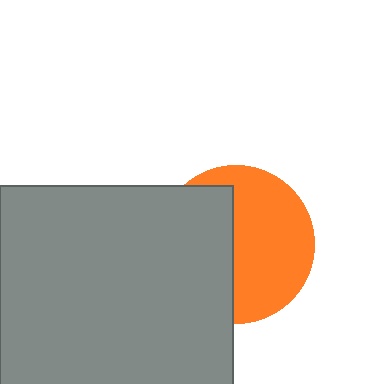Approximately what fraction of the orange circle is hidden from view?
Roughly 44% of the orange circle is hidden behind the gray square.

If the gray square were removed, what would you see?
You would see the complete orange circle.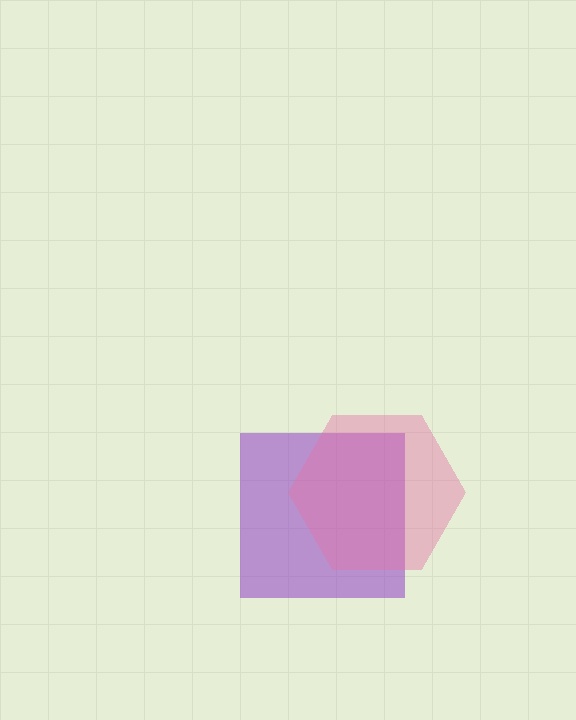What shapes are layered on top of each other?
The layered shapes are: a purple square, a pink hexagon.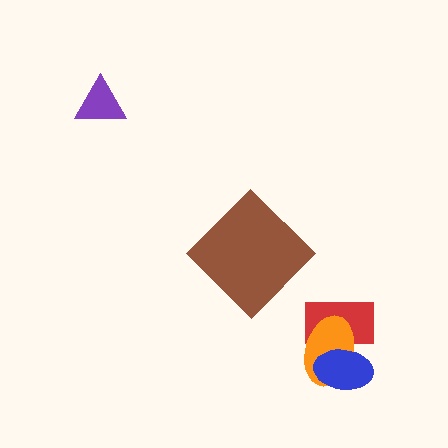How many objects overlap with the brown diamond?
0 objects overlap with the brown diamond.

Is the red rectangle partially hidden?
Yes, it is partially covered by another shape.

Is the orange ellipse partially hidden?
Yes, it is partially covered by another shape.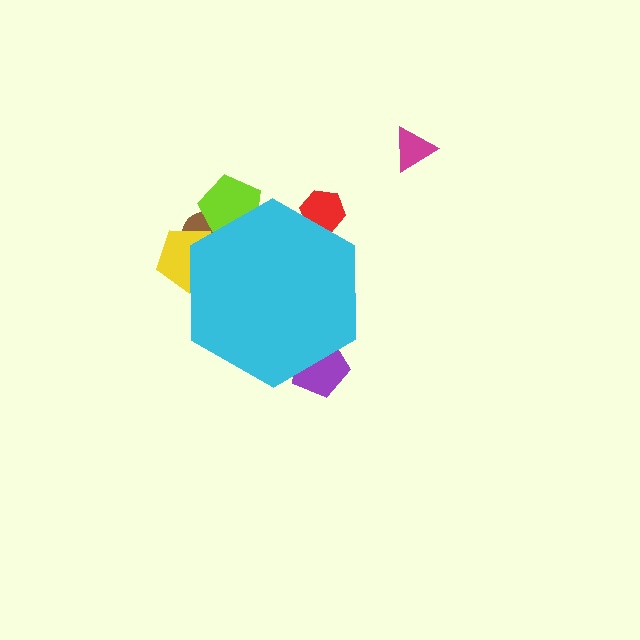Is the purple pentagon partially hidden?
Yes, the purple pentagon is partially hidden behind the cyan hexagon.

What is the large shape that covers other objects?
A cyan hexagon.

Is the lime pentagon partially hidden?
Yes, the lime pentagon is partially hidden behind the cyan hexagon.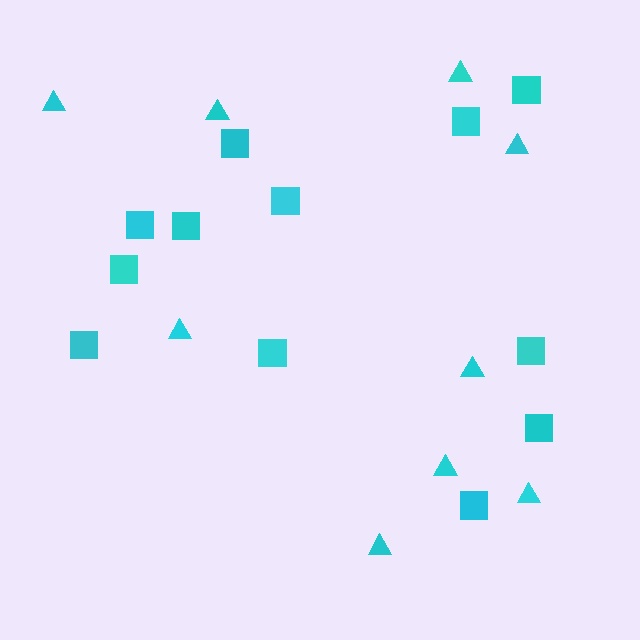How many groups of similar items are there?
There are 2 groups: one group of squares (12) and one group of triangles (9).